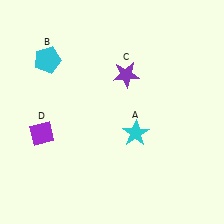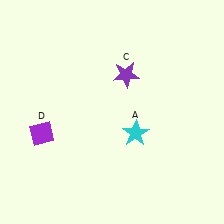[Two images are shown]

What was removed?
The cyan pentagon (B) was removed in Image 2.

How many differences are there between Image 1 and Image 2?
There is 1 difference between the two images.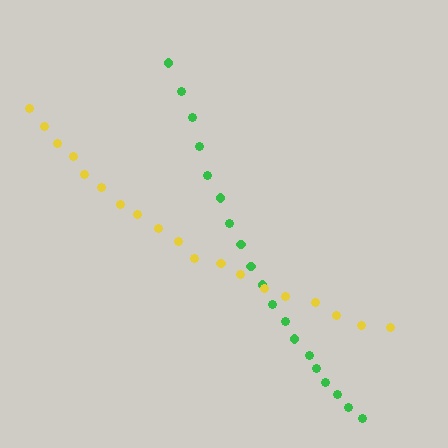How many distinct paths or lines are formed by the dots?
There are 2 distinct paths.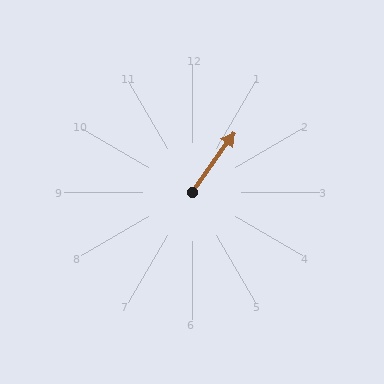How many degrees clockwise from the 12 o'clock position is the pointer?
Approximately 35 degrees.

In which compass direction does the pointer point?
Northeast.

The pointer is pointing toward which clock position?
Roughly 1 o'clock.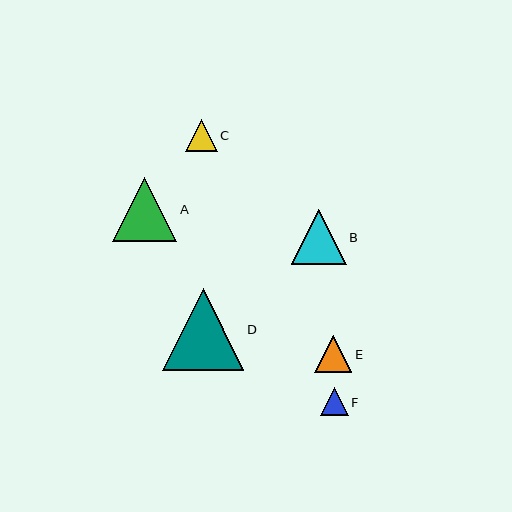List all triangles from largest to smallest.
From largest to smallest: D, A, B, E, C, F.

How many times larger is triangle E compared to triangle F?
Triangle E is approximately 1.3 times the size of triangle F.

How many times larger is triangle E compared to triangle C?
Triangle E is approximately 1.1 times the size of triangle C.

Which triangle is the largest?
Triangle D is the largest with a size of approximately 82 pixels.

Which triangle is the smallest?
Triangle F is the smallest with a size of approximately 28 pixels.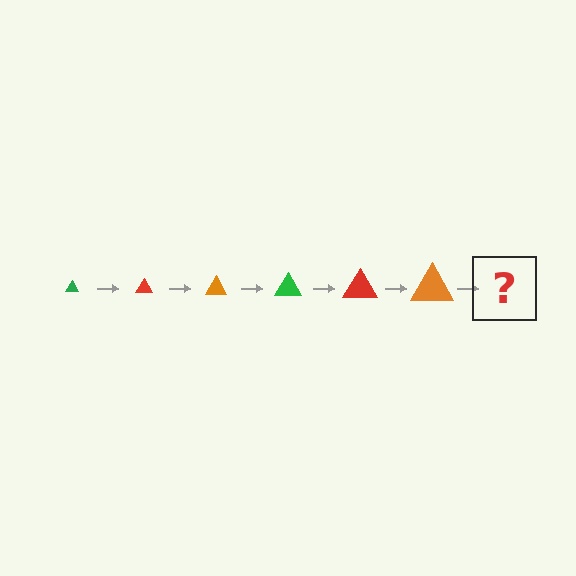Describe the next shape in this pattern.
It should be a green triangle, larger than the previous one.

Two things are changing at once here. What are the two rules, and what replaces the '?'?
The two rules are that the triangle grows larger each step and the color cycles through green, red, and orange. The '?' should be a green triangle, larger than the previous one.